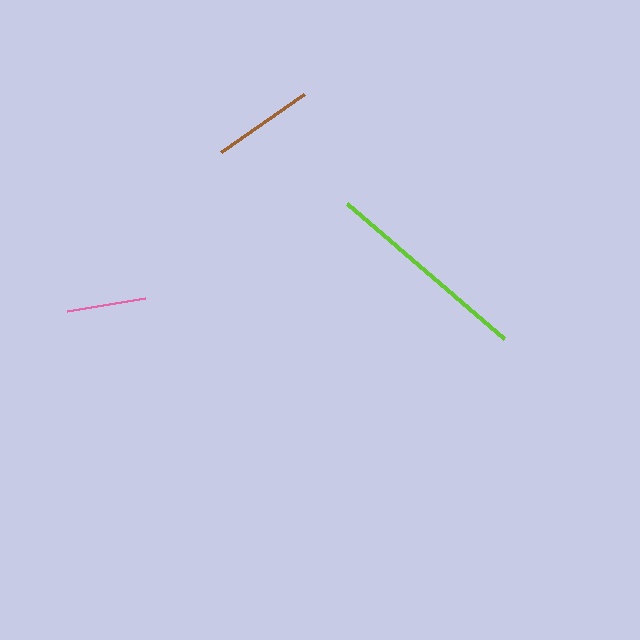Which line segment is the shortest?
The pink line is the shortest at approximately 80 pixels.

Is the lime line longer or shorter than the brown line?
The lime line is longer than the brown line.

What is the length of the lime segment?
The lime segment is approximately 207 pixels long.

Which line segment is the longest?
The lime line is the longest at approximately 207 pixels.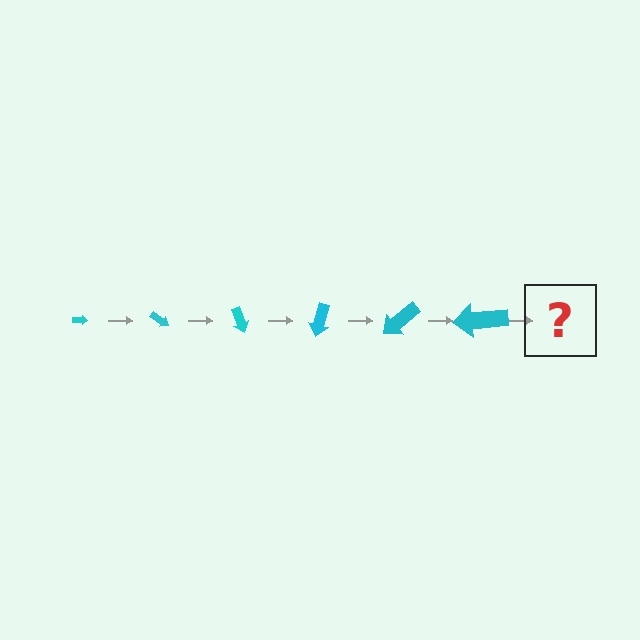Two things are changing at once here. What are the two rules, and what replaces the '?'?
The two rules are that the arrow grows larger each step and it rotates 35 degrees each step. The '?' should be an arrow, larger than the previous one and rotated 210 degrees from the start.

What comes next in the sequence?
The next element should be an arrow, larger than the previous one and rotated 210 degrees from the start.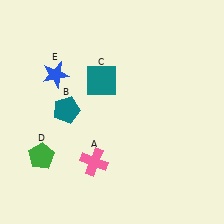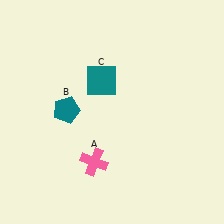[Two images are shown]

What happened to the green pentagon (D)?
The green pentagon (D) was removed in Image 2. It was in the bottom-left area of Image 1.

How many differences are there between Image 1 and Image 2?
There are 2 differences between the two images.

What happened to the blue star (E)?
The blue star (E) was removed in Image 2. It was in the top-left area of Image 1.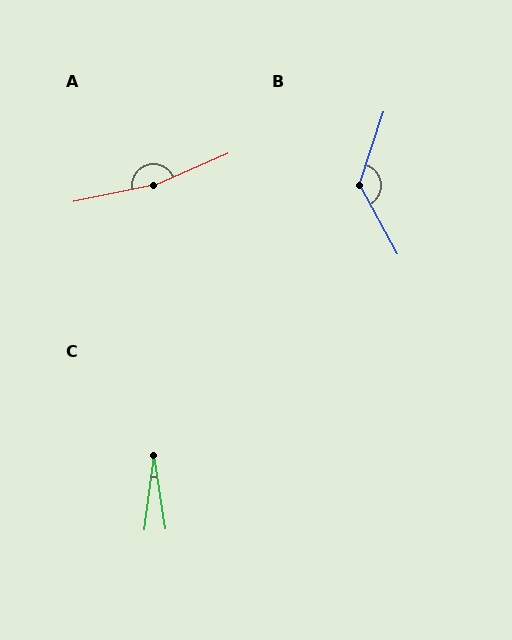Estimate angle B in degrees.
Approximately 133 degrees.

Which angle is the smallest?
C, at approximately 16 degrees.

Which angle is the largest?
A, at approximately 168 degrees.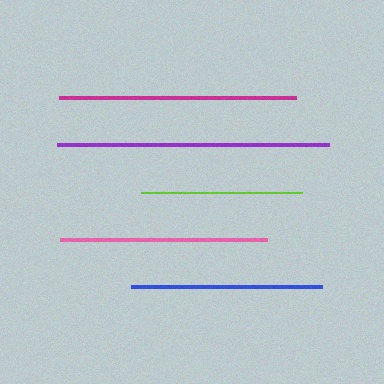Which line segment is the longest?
The purple line is the longest at approximately 272 pixels.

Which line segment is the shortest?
The lime line is the shortest at approximately 161 pixels.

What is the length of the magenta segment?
The magenta segment is approximately 236 pixels long.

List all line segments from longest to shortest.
From longest to shortest: purple, magenta, pink, blue, lime.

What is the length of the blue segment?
The blue segment is approximately 191 pixels long.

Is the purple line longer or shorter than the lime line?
The purple line is longer than the lime line.